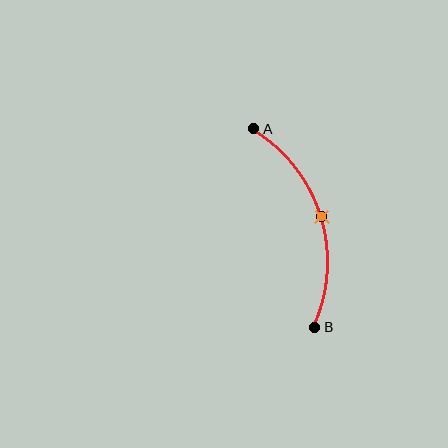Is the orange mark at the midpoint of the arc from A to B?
Yes. The orange mark lies on the arc at equal arc-length from both A and B — it is the arc midpoint.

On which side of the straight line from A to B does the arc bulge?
The arc bulges to the right of the straight line connecting A and B.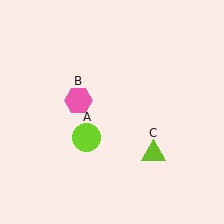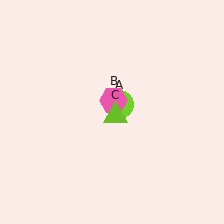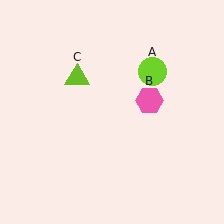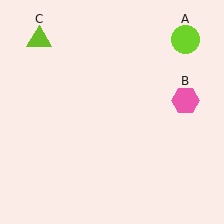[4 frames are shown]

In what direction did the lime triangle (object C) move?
The lime triangle (object C) moved up and to the left.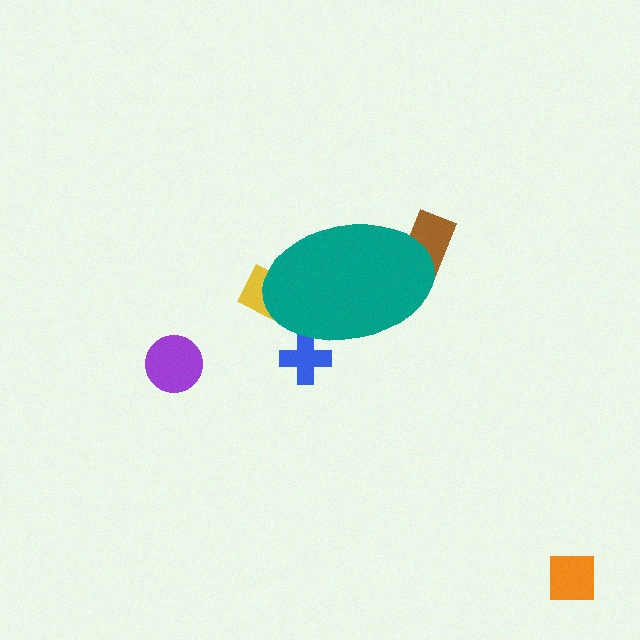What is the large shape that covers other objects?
A teal ellipse.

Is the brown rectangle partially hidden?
Yes, the brown rectangle is partially hidden behind the teal ellipse.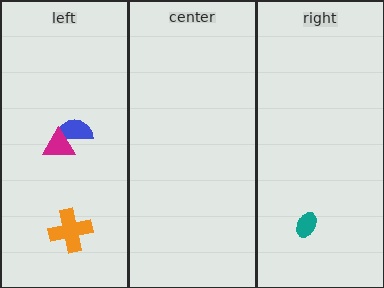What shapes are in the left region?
The blue semicircle, the orange cross, the magenta triangle.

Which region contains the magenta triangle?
The left region.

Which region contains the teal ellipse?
The right region.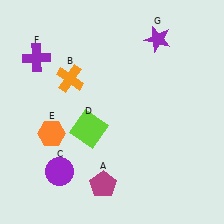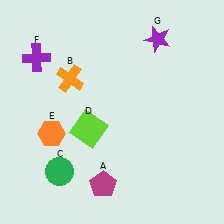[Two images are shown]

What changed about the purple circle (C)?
In Image 1, C is purple. In Image 2, it changed to green.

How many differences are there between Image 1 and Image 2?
There is 1 difference between the two images.